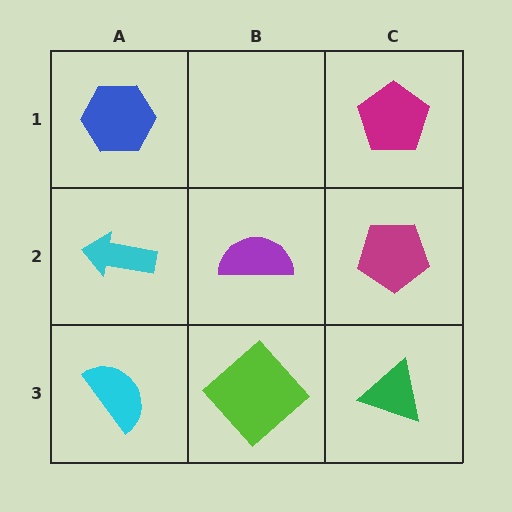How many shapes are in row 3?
3 shapes.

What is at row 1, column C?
A magenta pentagon.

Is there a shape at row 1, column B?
No, that cell is empty.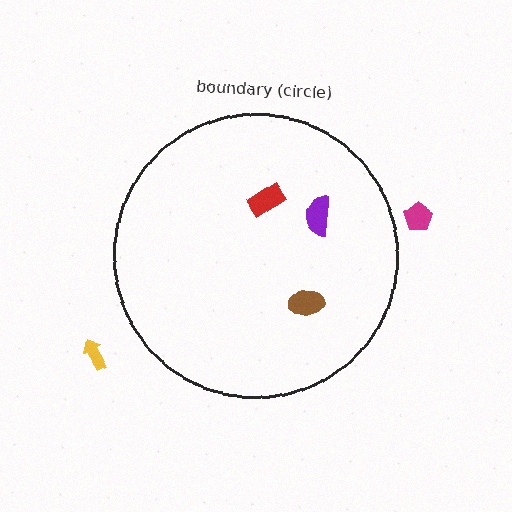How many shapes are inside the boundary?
3 inside, 2 outside.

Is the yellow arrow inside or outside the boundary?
Outside.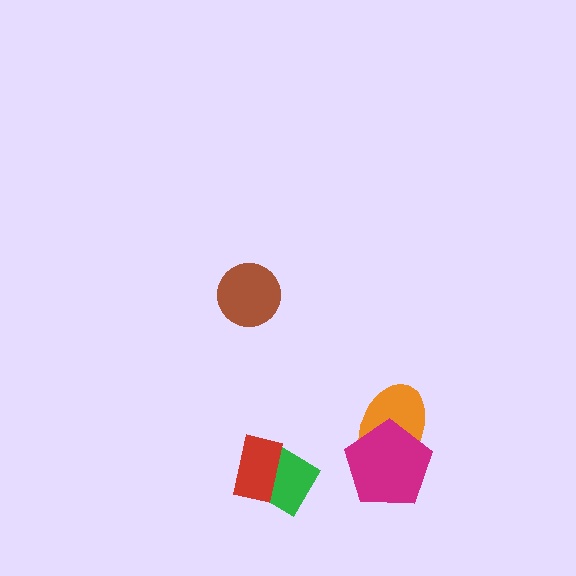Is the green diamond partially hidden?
Yes, it is partially covered by another shape.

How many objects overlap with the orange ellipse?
1 object overlaps with the orange ellipse.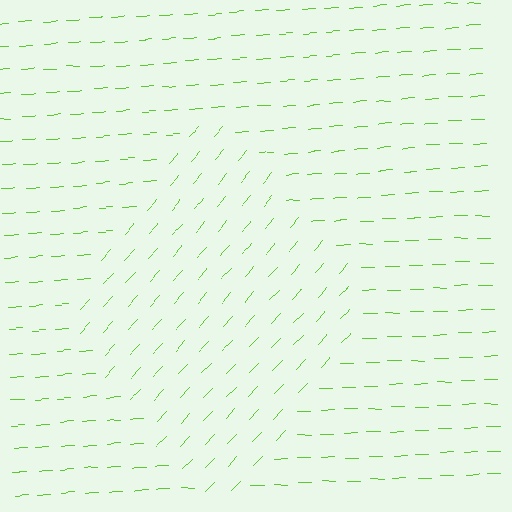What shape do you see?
I see a diamond.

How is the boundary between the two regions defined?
The boundary is defined purely by a change in line orientation (approximately 45 degrees difference). All lines are the same color and thickness.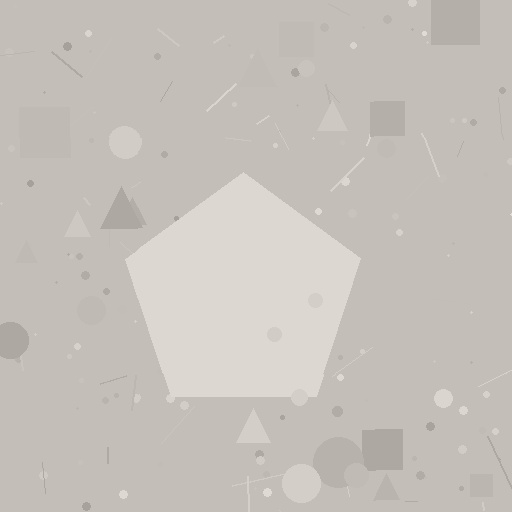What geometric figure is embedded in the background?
A pentagon is embedded in the background.